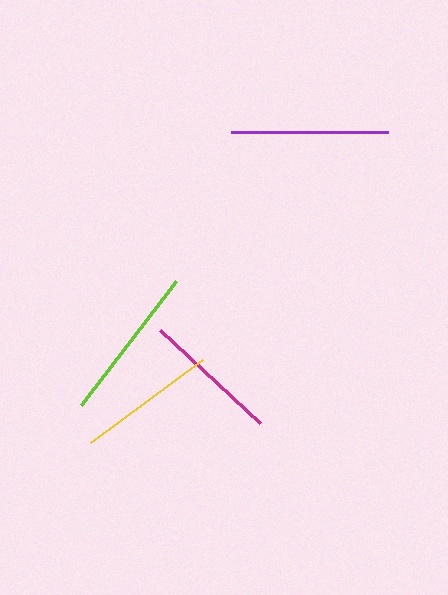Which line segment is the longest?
The purple line is the longest at approximately 157 pixels.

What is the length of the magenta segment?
The magenta segment is approximately 137 pixels long.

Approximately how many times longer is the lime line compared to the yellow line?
The lime line is approximately 1.1 times the length of the yellow line.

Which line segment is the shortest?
The magenta line is the shortest at approximately 137 pixels.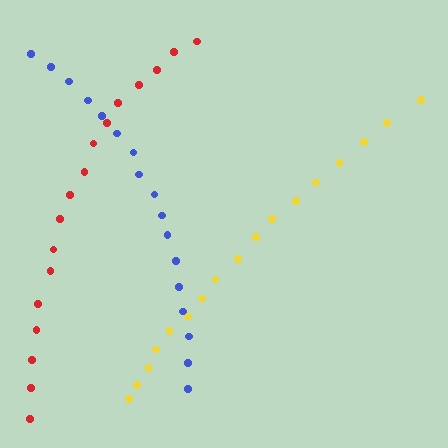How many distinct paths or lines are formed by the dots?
There are 3 distinct paths.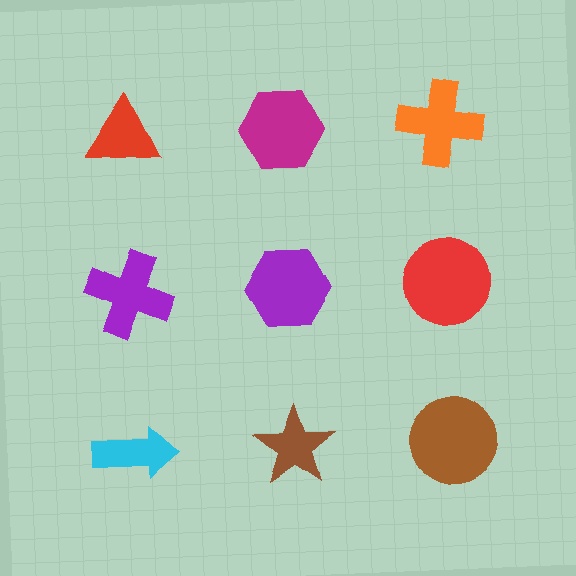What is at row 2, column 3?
A red circle.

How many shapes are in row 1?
3 shapes.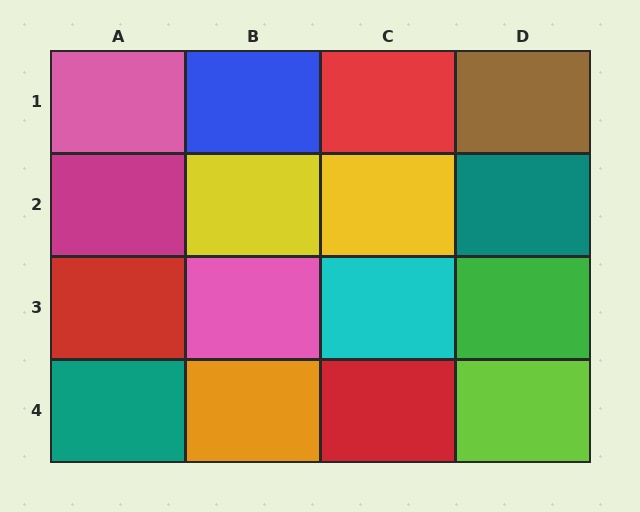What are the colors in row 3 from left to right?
Red, pink, cyan, green.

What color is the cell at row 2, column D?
Teal.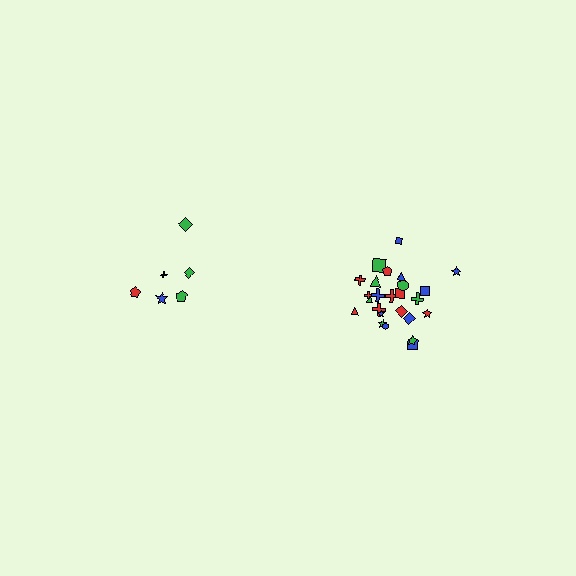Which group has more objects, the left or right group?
The right group.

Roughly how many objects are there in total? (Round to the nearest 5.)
Roughly 30 objects in total.